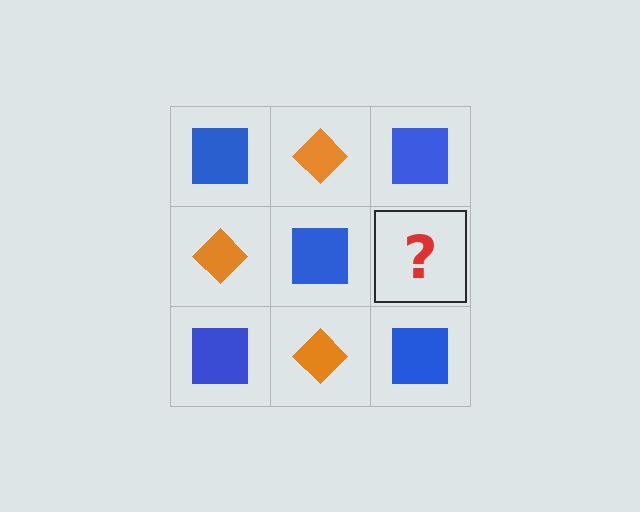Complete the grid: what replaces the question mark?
The question mark should be replaced with an orange diamond.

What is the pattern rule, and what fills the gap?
The rule is that it alternates blue square and orange diamond in a checkerboard pattern. The gap should be filled with an orange diamond.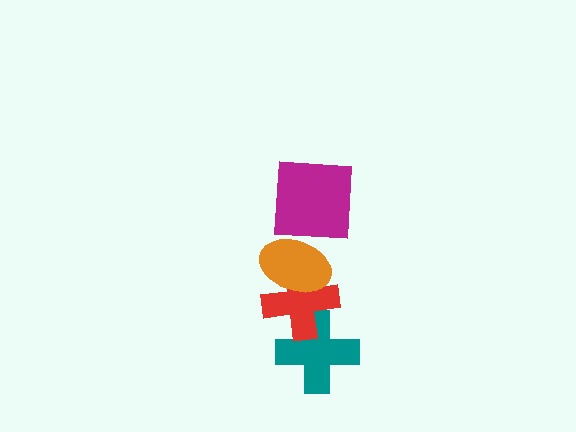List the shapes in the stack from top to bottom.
From top to bottom: the magenta square, the orange ellipse, the red cross, the teal cross.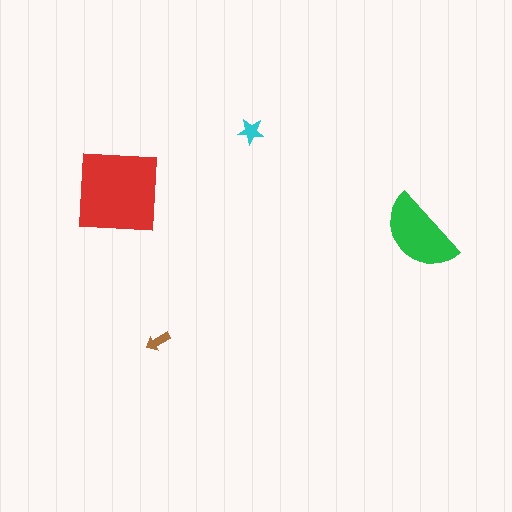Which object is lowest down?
The brown arrow is bottommost.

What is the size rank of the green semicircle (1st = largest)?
2nd.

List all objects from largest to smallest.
The red square, the green semicircle, the cyan star, the brown arrow.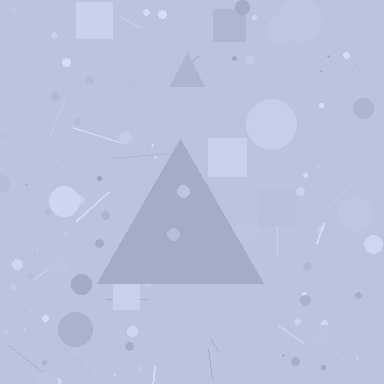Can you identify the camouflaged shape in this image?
The camouflaged shape is a triangle.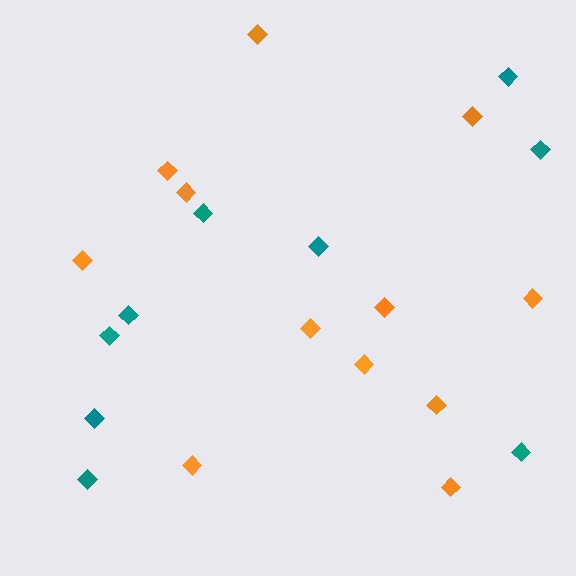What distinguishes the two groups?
There are 2 groups: one group of teal diamonds (9) and one group of orange diamonds (12).